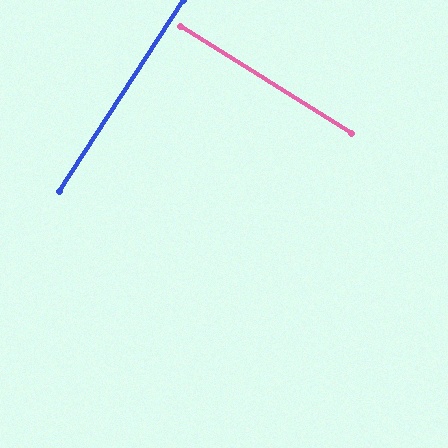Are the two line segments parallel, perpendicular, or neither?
Perpendicular — they meet at approximately 89°.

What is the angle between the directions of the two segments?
Approximately 89 degrees.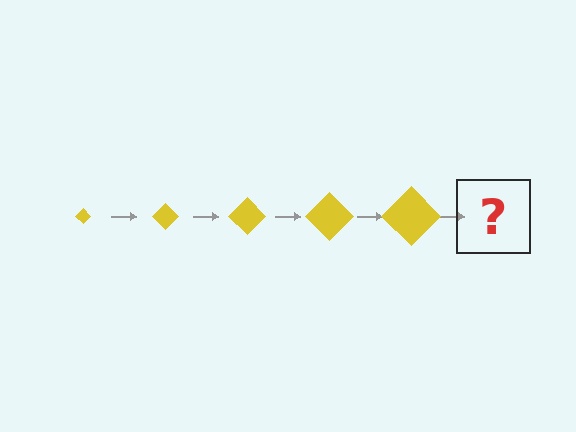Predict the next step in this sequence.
The next step is a yellow diamond, larger than the previous one.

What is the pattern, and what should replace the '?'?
The pattern is that the diamond gets progressively larger each step. The '?' should be a yellow diamond, larger than the previous one.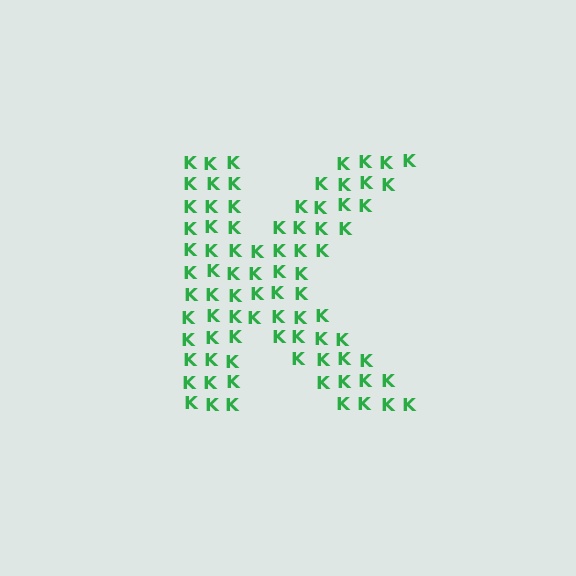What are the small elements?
The small elements are letter K's.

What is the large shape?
The large shape is the letter K.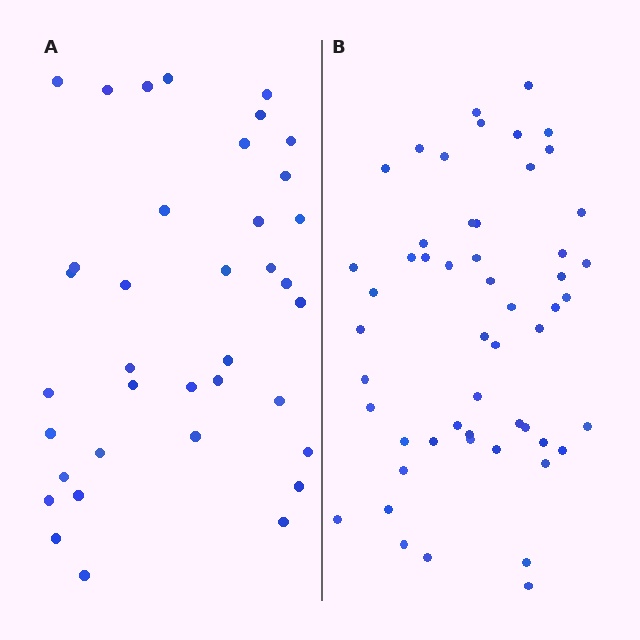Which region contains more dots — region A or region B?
Region B (the right region) has more dots.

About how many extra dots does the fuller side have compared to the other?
Region B has approximately 15 more dots than region A.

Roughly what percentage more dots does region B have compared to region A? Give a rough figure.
About 45% more.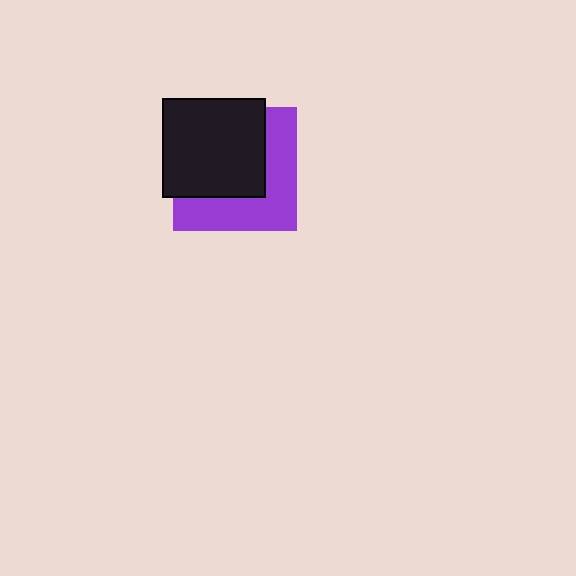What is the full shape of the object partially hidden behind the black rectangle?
The partially hidden object is a purple square.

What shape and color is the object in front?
The object in front is a black rectangle.